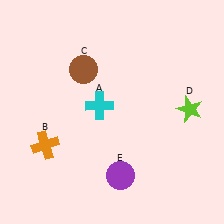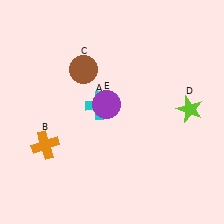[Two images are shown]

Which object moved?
The purple circle (E) moved up.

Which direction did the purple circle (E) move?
The purple circle (E) moved up.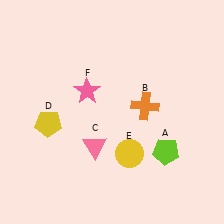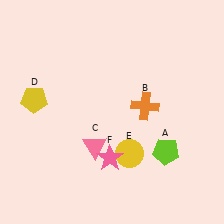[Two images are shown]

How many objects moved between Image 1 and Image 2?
2 objects moved between the two images.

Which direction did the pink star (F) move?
The pink star (F) moved down.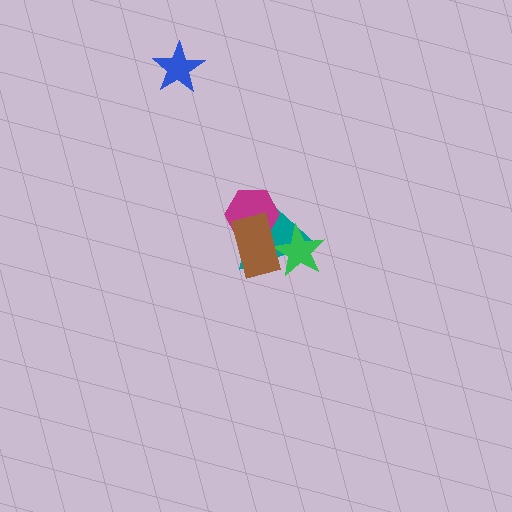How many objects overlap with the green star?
2 objects overlap with the green star.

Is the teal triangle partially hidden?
Yes, it is partially covered by another shape.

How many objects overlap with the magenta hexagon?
2 objects overlap with the magenta hexagon.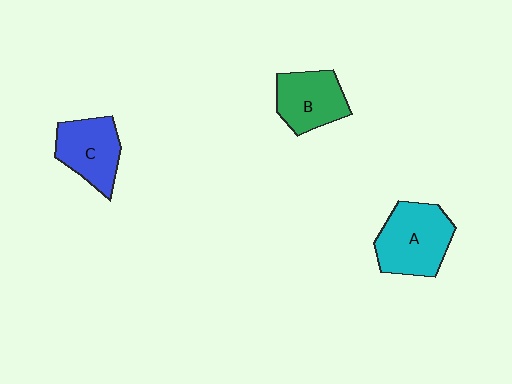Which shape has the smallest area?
Shape B (green).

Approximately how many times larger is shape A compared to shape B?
Approximately 1.3 times.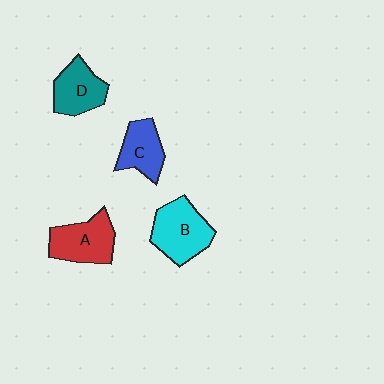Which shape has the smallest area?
Shape C (blue).